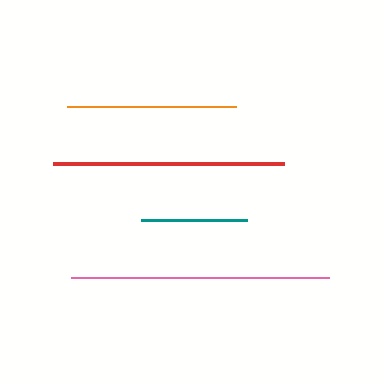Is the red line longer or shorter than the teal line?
The red line is longer than the teal line.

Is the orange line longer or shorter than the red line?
The red line is longer than the orange line.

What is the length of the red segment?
The red segment is approximately 231 pixels long.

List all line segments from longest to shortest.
From longest to shortest: pink, red, orange, teal.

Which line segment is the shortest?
The teal line is the shortest at approximately 106 pixels.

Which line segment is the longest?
The pink line is the longest at approximately 258 pixels.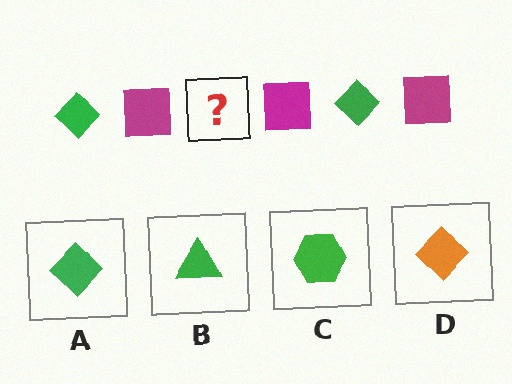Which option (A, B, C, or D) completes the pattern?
A.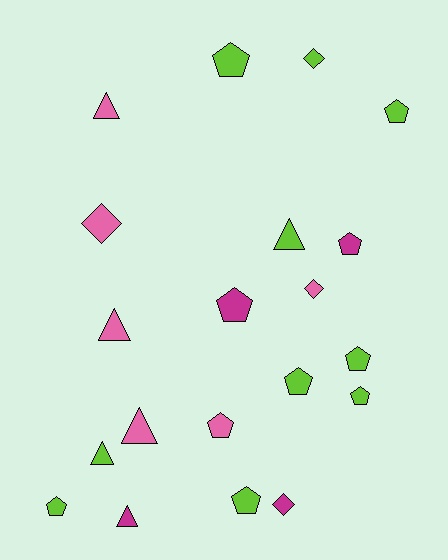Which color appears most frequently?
Lime, with 10 objects.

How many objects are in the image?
There are 20 objects.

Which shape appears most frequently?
Pentagon, with 10 objects.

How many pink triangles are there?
There are 3 pink triangles.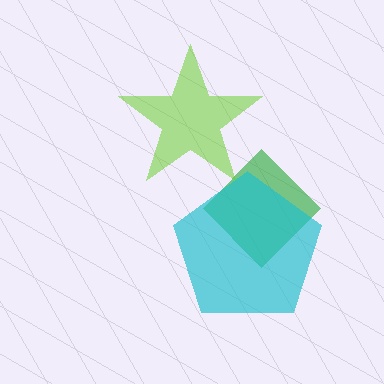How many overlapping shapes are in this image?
There are 3 overlapping shapes in the image.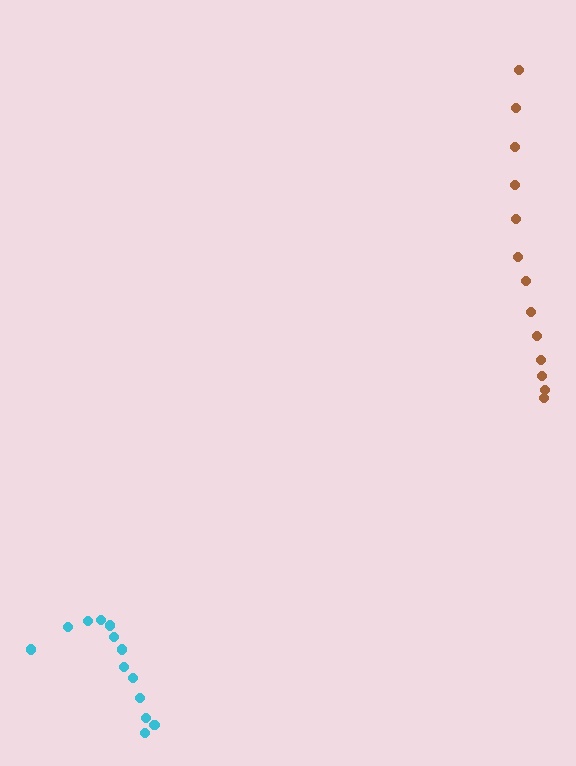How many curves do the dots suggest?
There are 2 distinct paths.